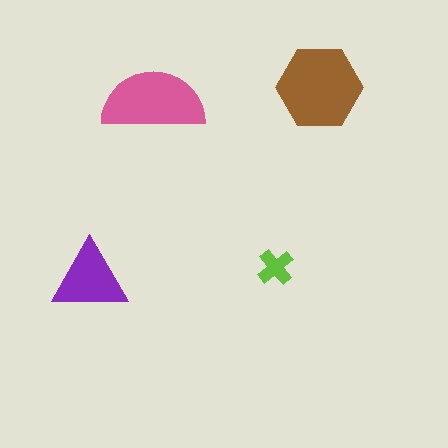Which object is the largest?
The brown hexagon.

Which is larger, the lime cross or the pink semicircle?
The pink semicircle.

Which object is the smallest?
The lime cross.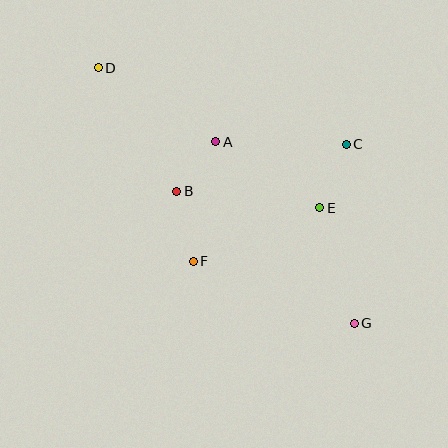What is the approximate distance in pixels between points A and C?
The distance between A and C is approximately 130 pixels.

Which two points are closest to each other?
Points A and B are closest to each other.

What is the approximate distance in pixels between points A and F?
The distance between A and F is approximately 122 pixels.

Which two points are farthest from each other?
Points D and G are farthest from each other.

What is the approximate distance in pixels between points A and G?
The distance between A and G is approximately 228 pixels.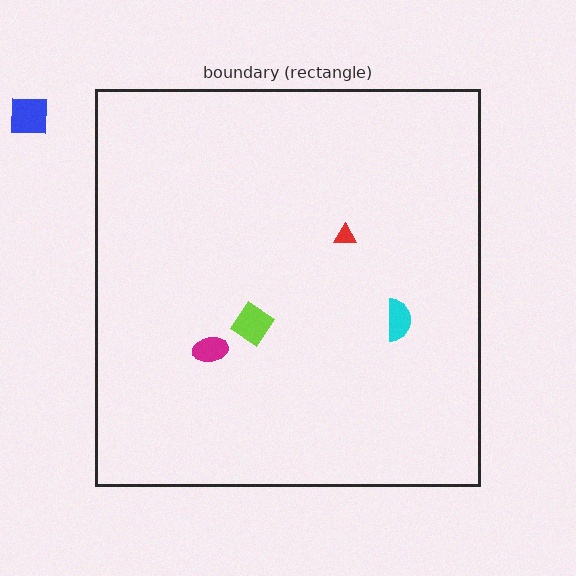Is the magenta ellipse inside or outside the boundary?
Inside.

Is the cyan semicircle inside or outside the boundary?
Inside.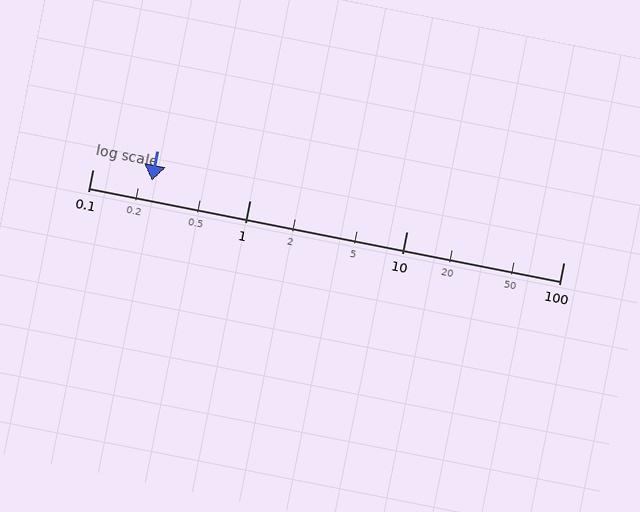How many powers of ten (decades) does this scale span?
The scale spans 3 decades, from 0.1 to 100.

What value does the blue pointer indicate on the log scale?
The pointer indicates approximately 0.24.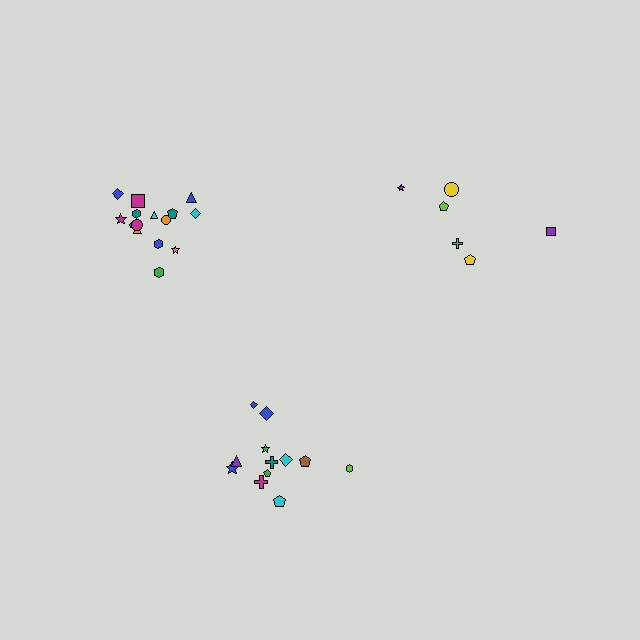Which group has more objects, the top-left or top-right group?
The top-left group.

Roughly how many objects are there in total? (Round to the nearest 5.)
Roughly 35 objects in total.